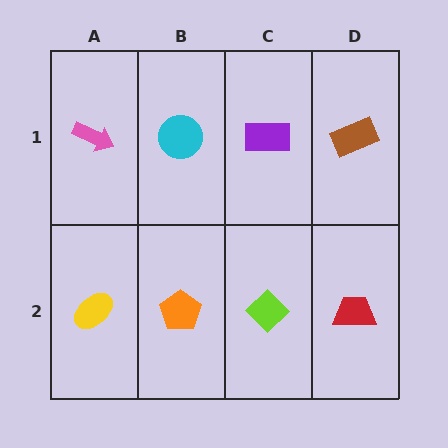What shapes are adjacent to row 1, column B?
An orange pentagon (row 2, column B), a pink arrow (row 1, column A), a purple rectangle (row 1, column C).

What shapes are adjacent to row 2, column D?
A brown rectangle (row 1, column D), a lime diamond (row 2, column C).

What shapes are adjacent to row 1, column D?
A red trapezoid (row 2, column D), a purple rectangle (row 1, column C).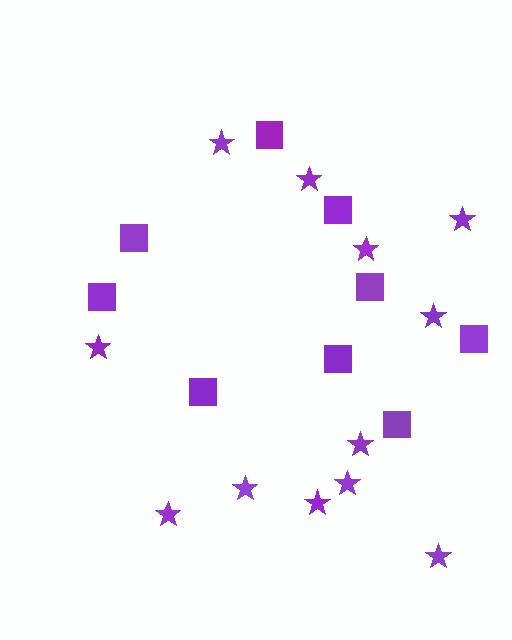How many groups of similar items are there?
There are 2 groups: one group of stars (12) and one group of squares (9).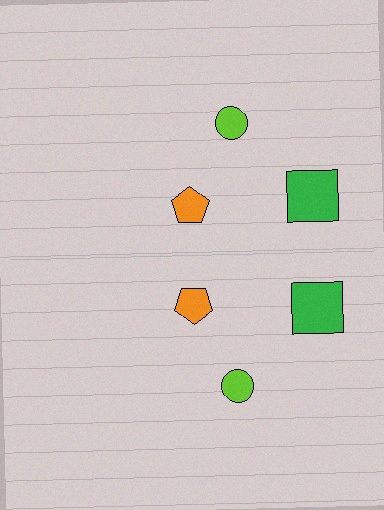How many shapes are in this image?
There are 6 shapes in this image.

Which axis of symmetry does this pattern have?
The pattern has a horizontal axis of symmetry running through the center of the image.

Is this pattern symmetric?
Yes, this pattern has bilateral (reflection) symmetry.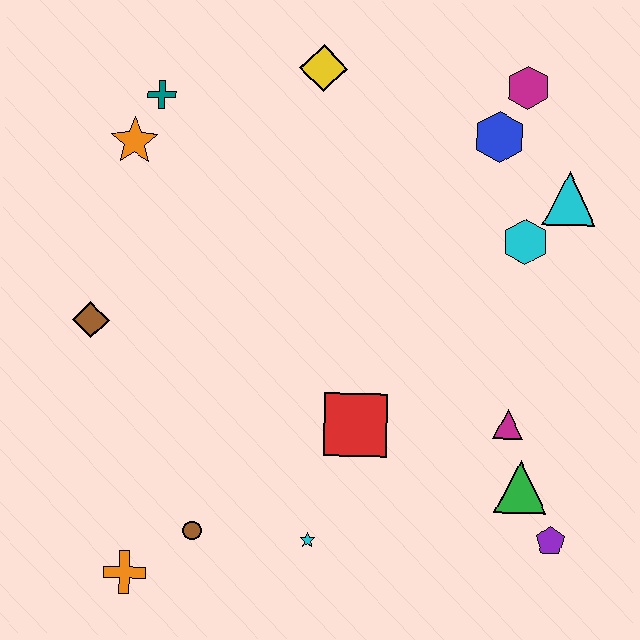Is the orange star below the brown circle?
No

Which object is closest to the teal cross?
The orange star is closest to the teal cross.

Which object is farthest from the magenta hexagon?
The orange cross is farthest from the magenta hexagon.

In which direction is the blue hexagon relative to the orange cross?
The blue hexagon is above the orange cross.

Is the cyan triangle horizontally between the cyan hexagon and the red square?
No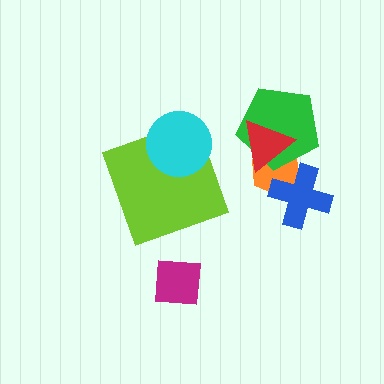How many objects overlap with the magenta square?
0 objects overlap with the magenta square.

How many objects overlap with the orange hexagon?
3 objects overlap with the orange hexagon.